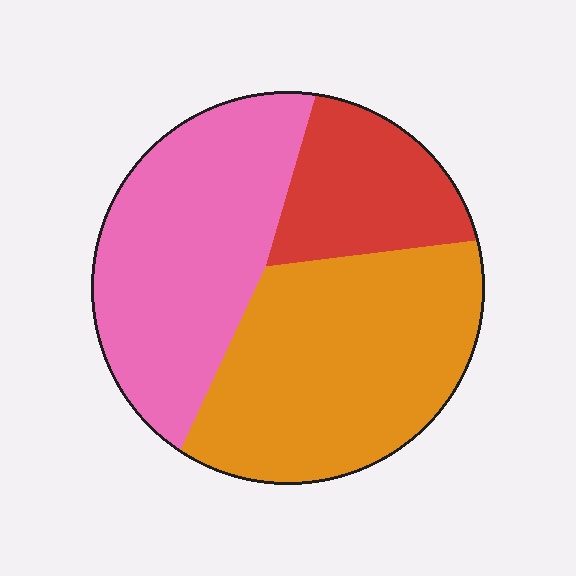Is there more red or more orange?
Orange.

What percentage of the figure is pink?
Pink takes up between a quarter and a half of the figure.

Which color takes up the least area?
Red, at roughly 20%.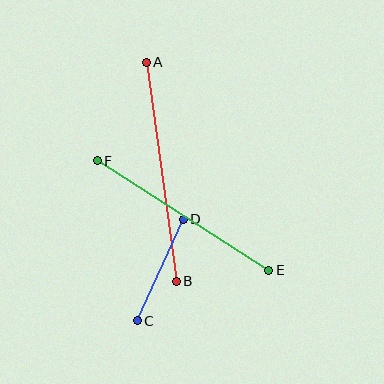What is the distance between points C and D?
The distance is approximately 111 pixels.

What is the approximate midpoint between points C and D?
The midpoint is at approximately (160, 270) pixels.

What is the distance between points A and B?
The distance is approximately 221 pixels.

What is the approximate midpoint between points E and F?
The midpoint is at approximately (183, 215) pixels.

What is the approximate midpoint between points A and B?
The midpoint is at approximately (161, 172) pixels.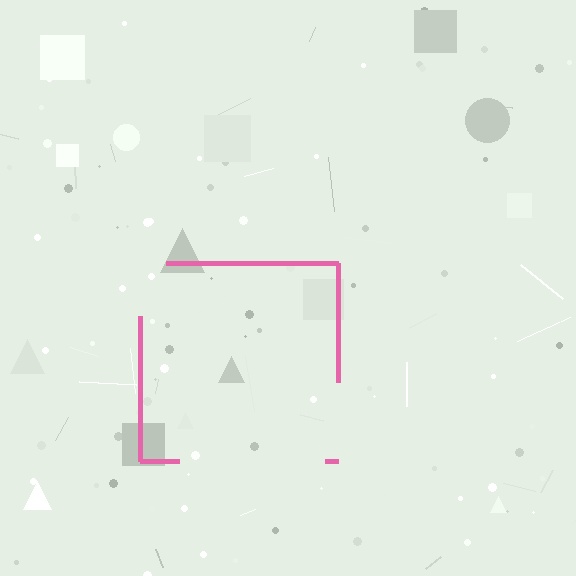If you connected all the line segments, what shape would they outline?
They would outline a square.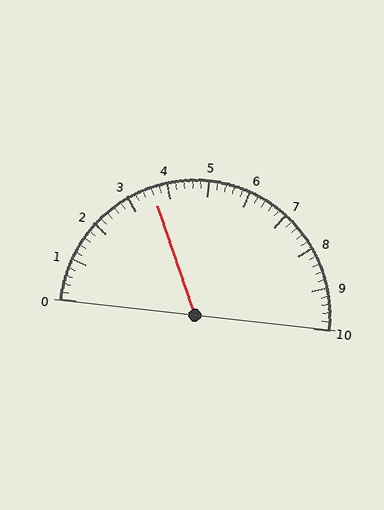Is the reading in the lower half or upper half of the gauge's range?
The reading is in the lower half of the range (0 to 10).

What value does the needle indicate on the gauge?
The needle indicates approximately 3.6.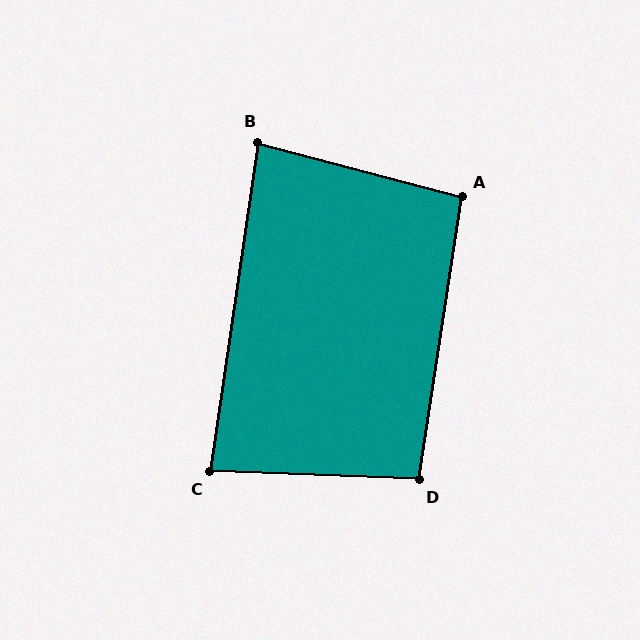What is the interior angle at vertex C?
Approximately 84 degrees (acute).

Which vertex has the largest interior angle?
D, at approximately 97 degrees.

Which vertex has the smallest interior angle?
B, at approximately 83 degrees.